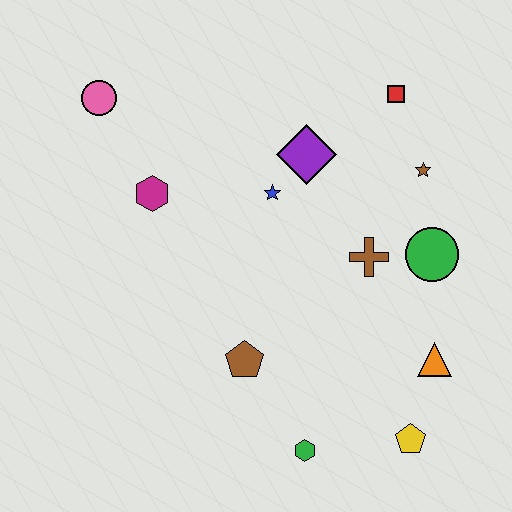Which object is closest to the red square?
The brown star is closest to the red square.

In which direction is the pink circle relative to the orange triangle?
The pink circle is to the left of the orange triangle.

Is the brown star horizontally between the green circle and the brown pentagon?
Yes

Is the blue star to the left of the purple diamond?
Yes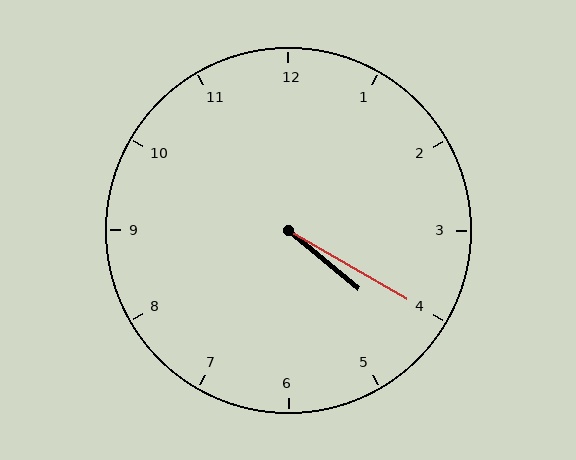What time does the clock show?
4:20.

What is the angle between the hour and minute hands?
Approximately 10 degrees.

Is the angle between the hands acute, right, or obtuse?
It is acute.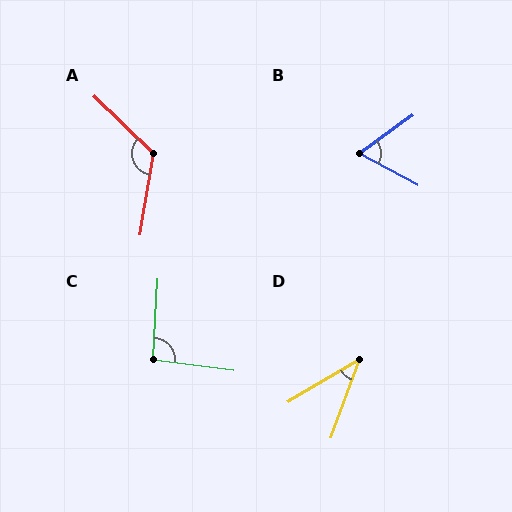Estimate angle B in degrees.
Approximately 64 degrees.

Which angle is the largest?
A, at approximately 124 degrees.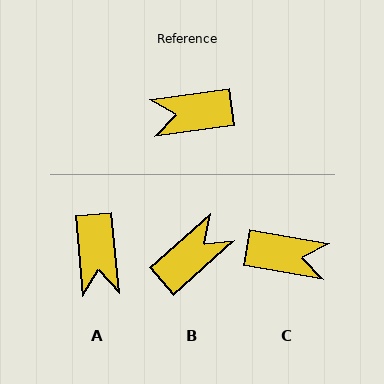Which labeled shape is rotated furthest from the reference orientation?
C, about 163 degrees away.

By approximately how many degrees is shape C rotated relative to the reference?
Approximately 163 degrees counter-clockwise.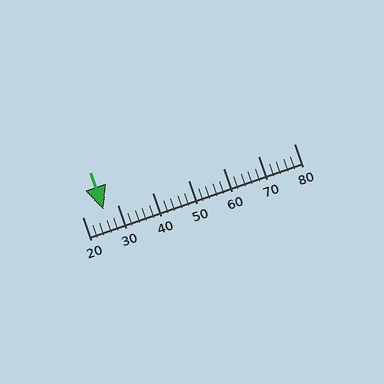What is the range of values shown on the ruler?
The ruler shows values from 20 to 80.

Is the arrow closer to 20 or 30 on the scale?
The arrow is closer to 30.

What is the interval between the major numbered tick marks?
The major tick marks are spaced 10 units apart.